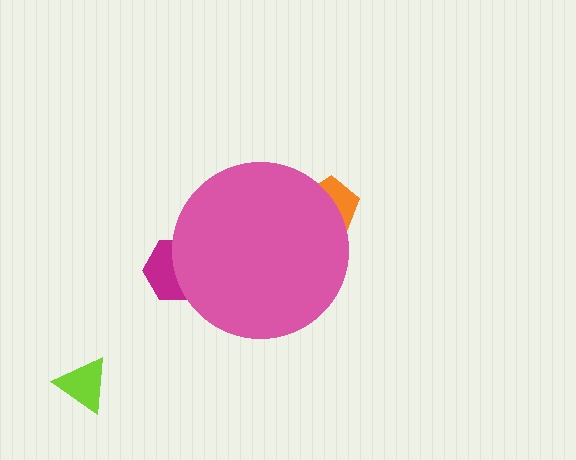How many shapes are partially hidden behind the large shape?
2 shapes are partially hidden.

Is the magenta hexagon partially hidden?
Yes, the magenta hexagon is partially hidden behind the pink circle.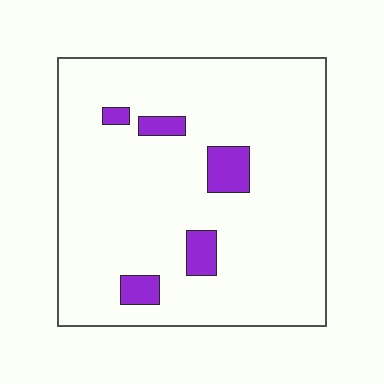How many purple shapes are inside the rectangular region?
5.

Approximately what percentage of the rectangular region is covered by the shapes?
Approximately 10%.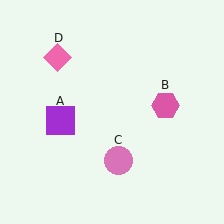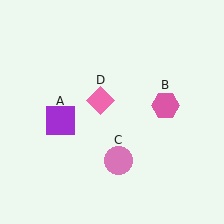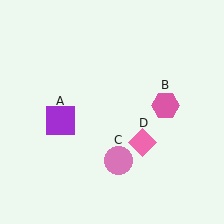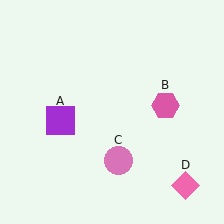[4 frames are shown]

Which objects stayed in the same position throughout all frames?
Purple square (object A) and pink hexagon (object B) and pink circle (object C) remained stationary.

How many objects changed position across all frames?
1 object changed position: pink diamond (object D).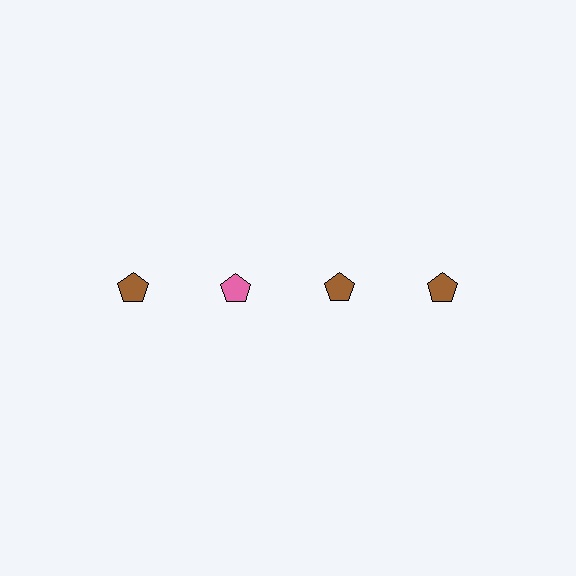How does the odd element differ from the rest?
It has a different color: pink instead of brown.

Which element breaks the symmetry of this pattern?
The pink pentagon in the top row, second from left column breaks the symmetry. All other shapes are brown pentagons.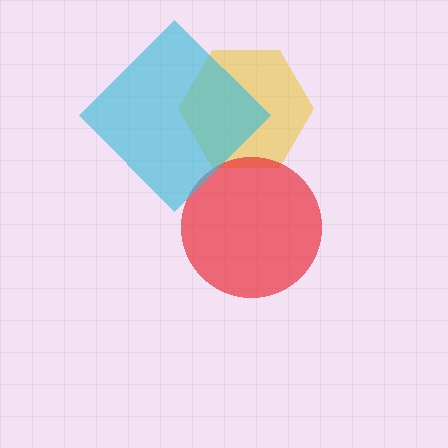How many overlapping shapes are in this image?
There are 3 overlapping shapes in the image.